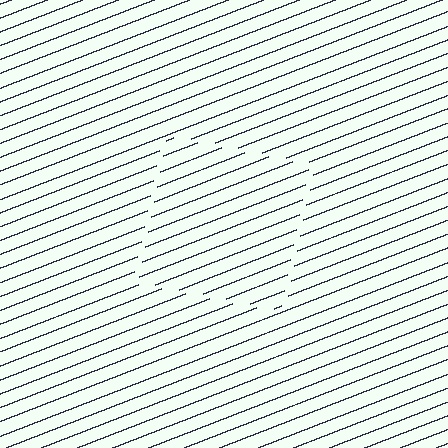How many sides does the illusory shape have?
4 sides — the line-ends trace a square.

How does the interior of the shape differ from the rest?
The interior of the shape contains the same grating, shifted by half a period — the contour is defined by the phase discontinuity where line-ends from the inner and outer gratings abut.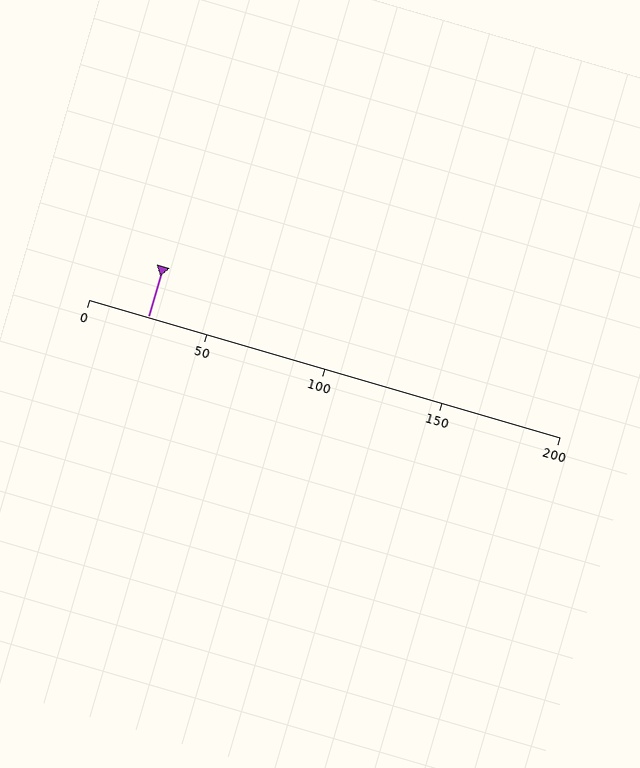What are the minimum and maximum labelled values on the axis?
The axis runs from 0 to 200.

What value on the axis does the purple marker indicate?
The marker indicates approximately 25.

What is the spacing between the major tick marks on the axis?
The major ticks are spaced 50 apart.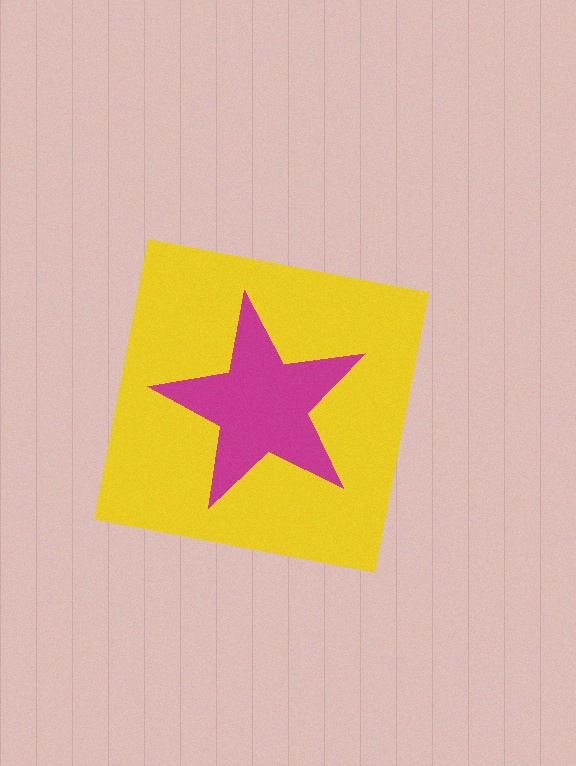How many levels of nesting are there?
2.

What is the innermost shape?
The magenta star.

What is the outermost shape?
The yellow square.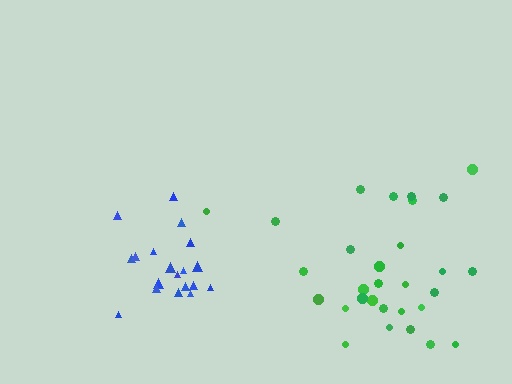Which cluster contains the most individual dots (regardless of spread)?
Green (30).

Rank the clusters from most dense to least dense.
blue, green.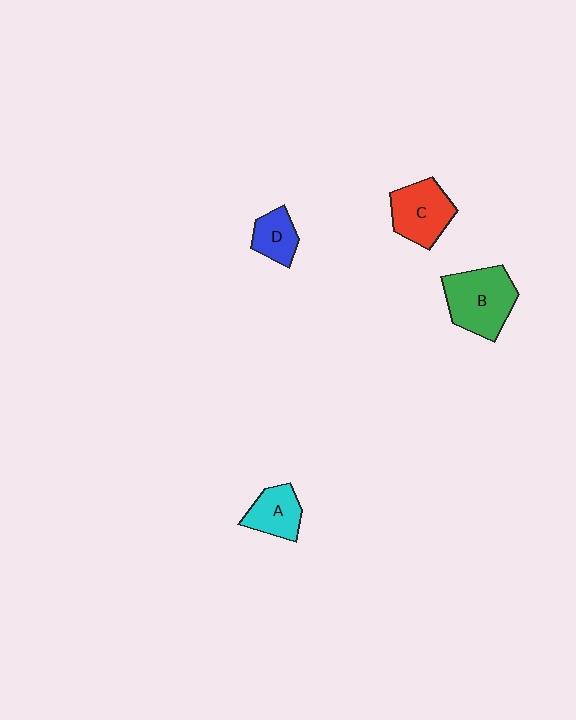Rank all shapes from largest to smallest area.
From largest to smallest: B (green), C (red), A (cyan), D (blue).